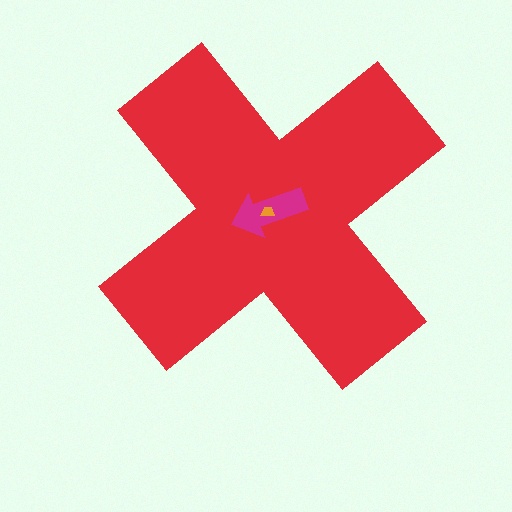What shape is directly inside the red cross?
The magenta arrow.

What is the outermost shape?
The red cross.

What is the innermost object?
The orange trapezoid.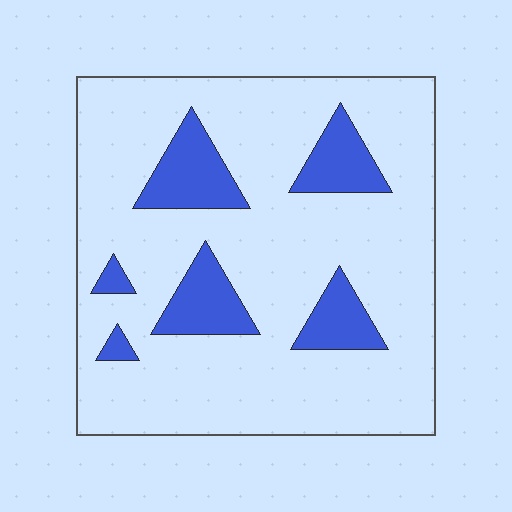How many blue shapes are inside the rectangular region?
6.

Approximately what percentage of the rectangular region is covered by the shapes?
Approximately 15%.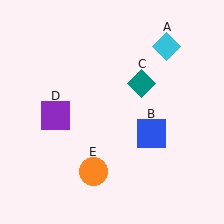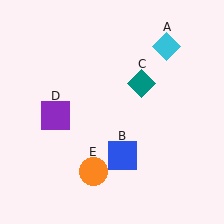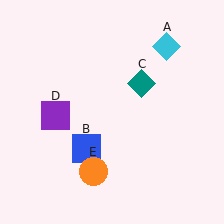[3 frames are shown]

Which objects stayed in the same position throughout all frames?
Cyan diamond (object A) and teal diamond (object C) and purple square (object D) and orange circle (object E) remained stationary.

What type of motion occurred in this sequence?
The blue square (object B) rotated clockwise around the center of the scene.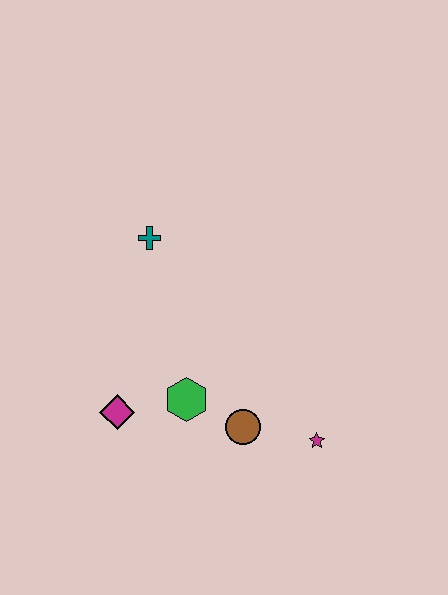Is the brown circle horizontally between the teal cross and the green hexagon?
No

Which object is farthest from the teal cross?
The magenta star is farthest from the teal cross.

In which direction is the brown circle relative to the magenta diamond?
The brown circle is to the right of the magenta diamond.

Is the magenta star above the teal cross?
No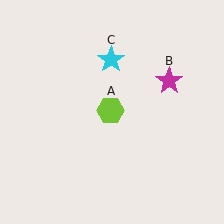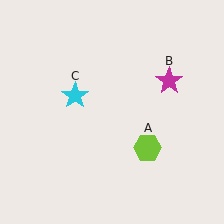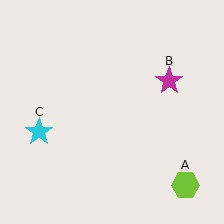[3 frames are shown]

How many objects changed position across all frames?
2 objects changed position: lime hexagon (object A), cyan star (object C).